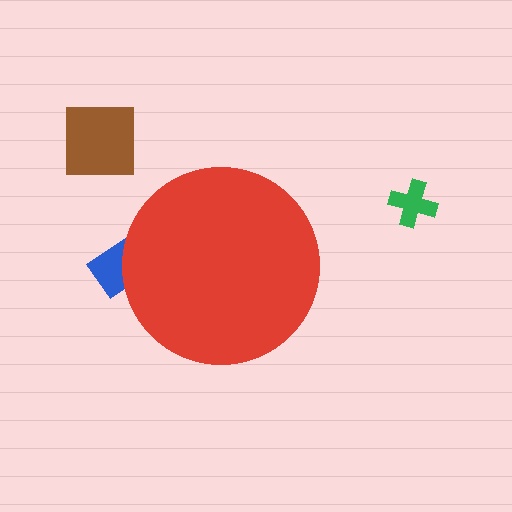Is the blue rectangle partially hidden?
Yes, the blue rectangle is partially hidden behind the red circle.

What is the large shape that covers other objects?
A red circle.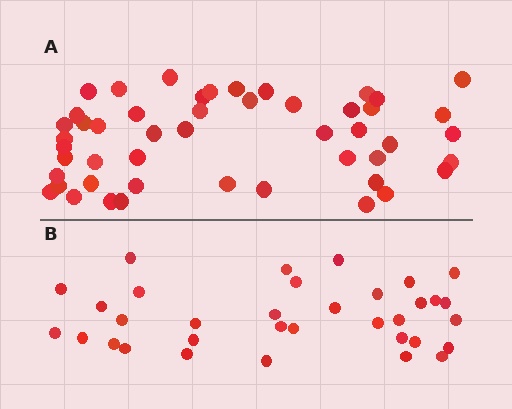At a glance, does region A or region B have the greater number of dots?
Region A (the top region) has more dots.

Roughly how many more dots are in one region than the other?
Region A has approximately 15 more dots than region B.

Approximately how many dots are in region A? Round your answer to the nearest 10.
About 50 dots. (The exact count is 49, which rounds to 50.)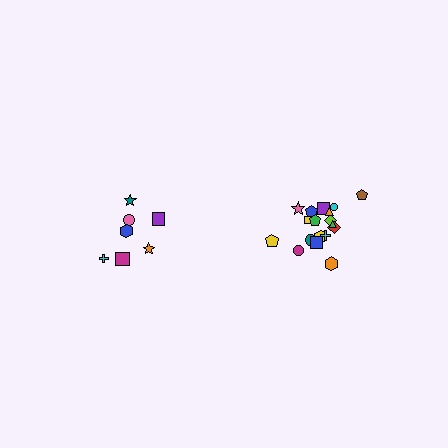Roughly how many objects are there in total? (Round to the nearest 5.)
Roughly 25 objects in total.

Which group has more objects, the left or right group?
The right group.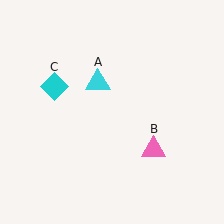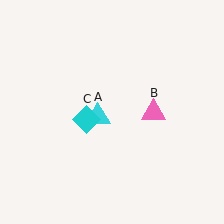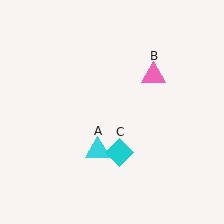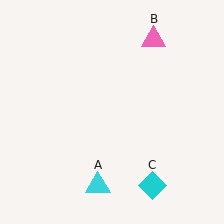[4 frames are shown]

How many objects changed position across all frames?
3 objects changed position: cyan triangle (object A), pink triangle (object B), cyan diamond (object C).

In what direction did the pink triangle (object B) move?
The pink triangle (object B) moved up.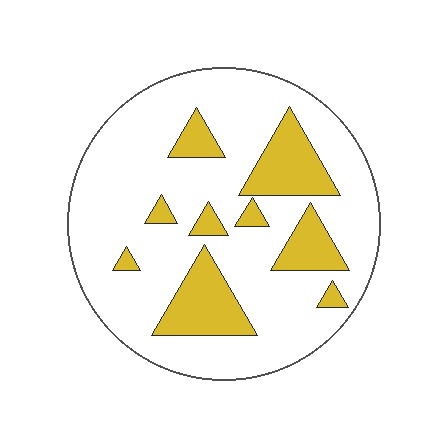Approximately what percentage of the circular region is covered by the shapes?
Approximately 20%.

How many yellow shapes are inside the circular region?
9.